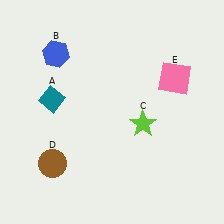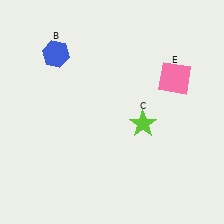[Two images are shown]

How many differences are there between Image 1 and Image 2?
There are 2 differences between the two images.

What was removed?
The brown circle (D), the teal diamond (A) were removed in Image 2.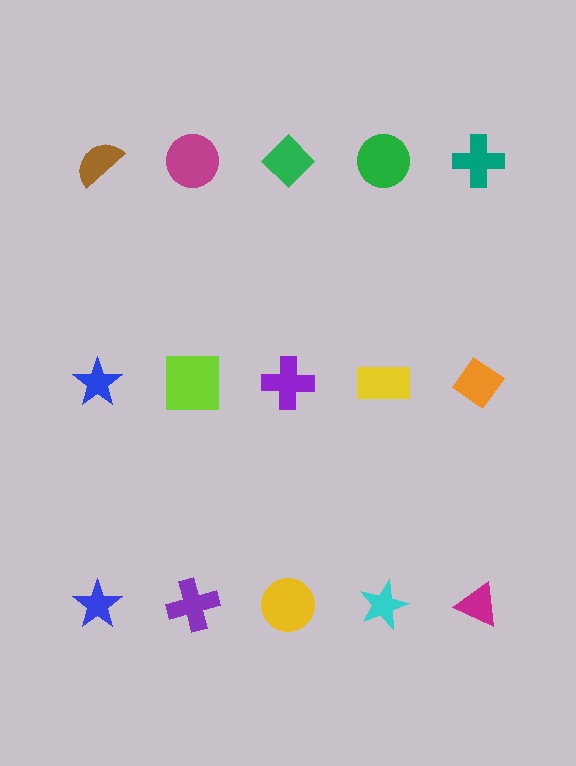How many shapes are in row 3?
5 shapes.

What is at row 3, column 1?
A blue star.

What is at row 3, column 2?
A purple cross.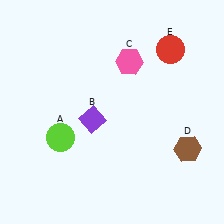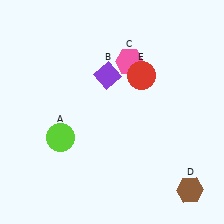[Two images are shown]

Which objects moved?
The objects that moved are: the purple diamond (B), the brown hexagon (D), the red circle (E).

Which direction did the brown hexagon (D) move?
The brown hexagon (D) moved down.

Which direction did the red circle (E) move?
The red circle (E) moved left.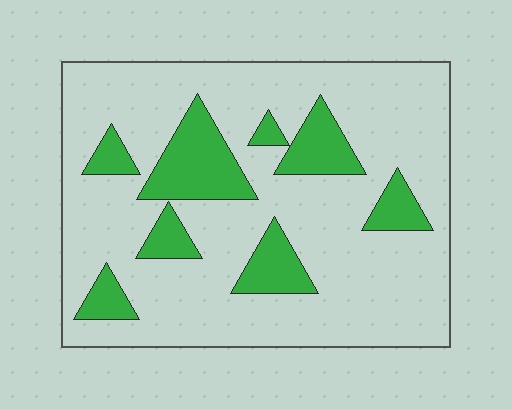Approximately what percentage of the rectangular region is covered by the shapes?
Approximately 20%.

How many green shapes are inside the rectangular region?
8.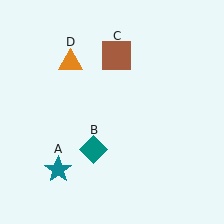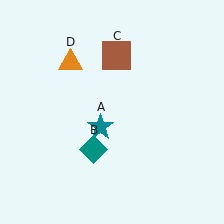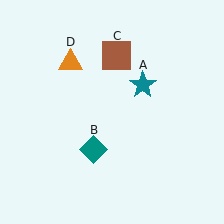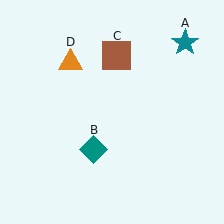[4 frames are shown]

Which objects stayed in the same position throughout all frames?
Teal diamond (object B) and brown square (object C) and orange triangle (object D) remained stationary.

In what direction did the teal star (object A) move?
The teal star (object A) moved up and to the right.